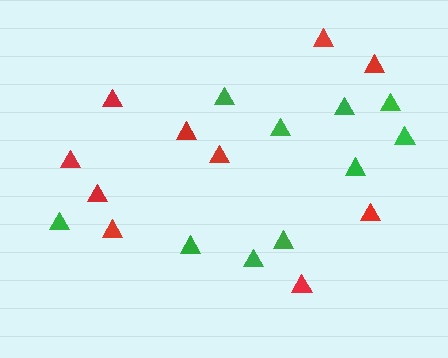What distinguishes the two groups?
There are 2 groups: one group of green triangles (10) and one group of red triangles (10).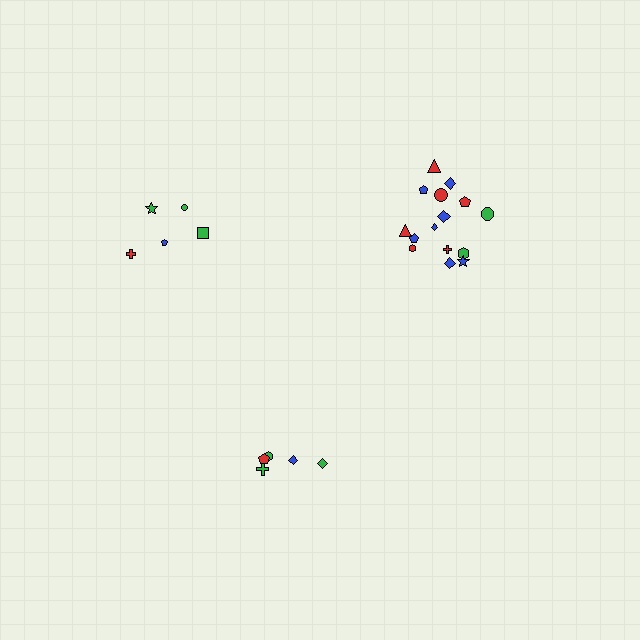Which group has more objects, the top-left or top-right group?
The top-right group.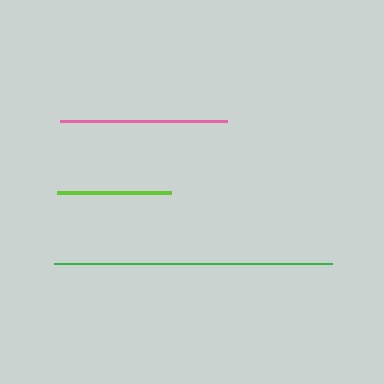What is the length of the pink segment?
The pink segment is approximately 167 pixels long.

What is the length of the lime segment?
The lime segment is approximately 114 pixels long.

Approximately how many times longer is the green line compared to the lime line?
The green line is approximately 2.4 times the length of the lime line.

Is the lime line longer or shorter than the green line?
The green line is longer than the lime line.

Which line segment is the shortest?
The lime line is the shortest at approximately 114 pixels.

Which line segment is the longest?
The green line is the longest at approximately 278 pixels.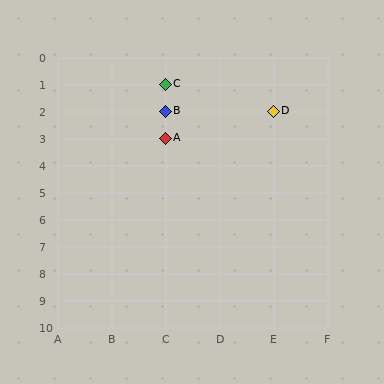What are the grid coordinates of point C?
Point C is at grid coordinates (C, 1).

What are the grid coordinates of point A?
Point A is at grid coordinates (C, 3).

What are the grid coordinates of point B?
Point B is at grid coordinates (C, 2).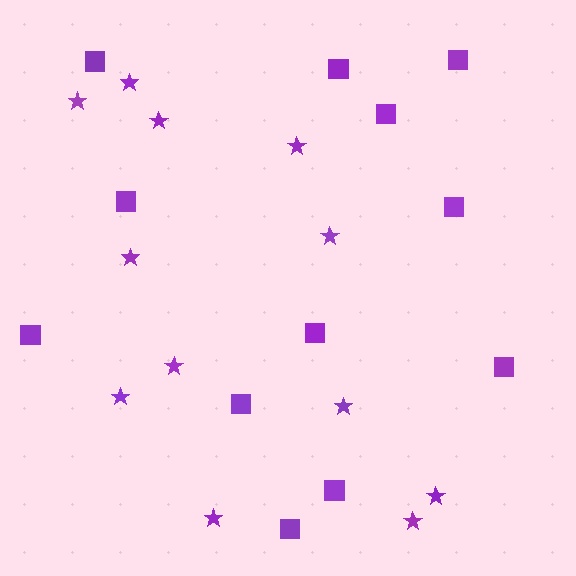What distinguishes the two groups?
There are 2 groups: one group of stars (12) and one group of squares (12).